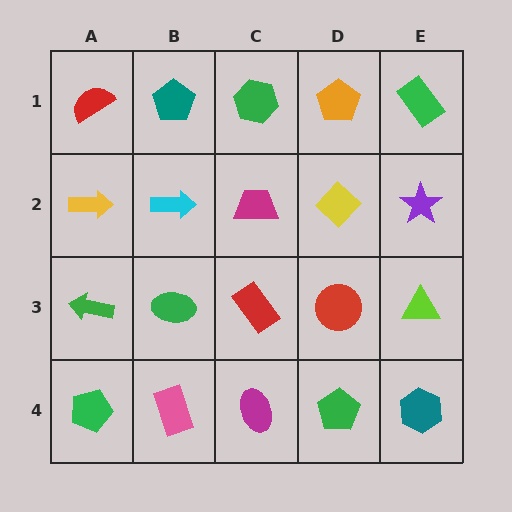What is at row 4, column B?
A pink rectangle.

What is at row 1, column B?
A teal pentagon.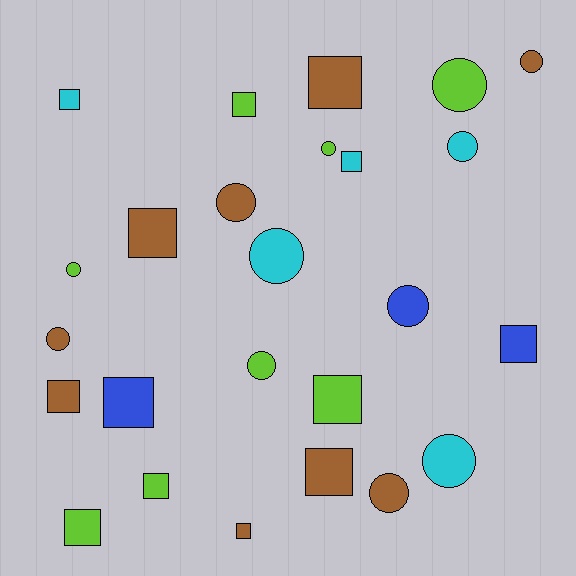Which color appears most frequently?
Brown, with 9 objects.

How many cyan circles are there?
There are 3 cyan circles.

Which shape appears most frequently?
Square, with 13 objects.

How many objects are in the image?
There are 25 objects.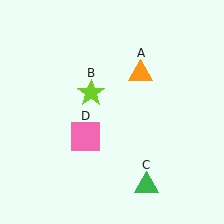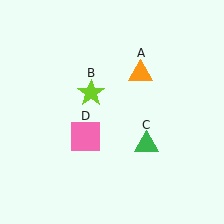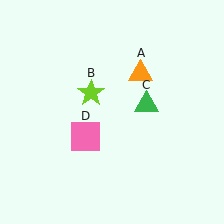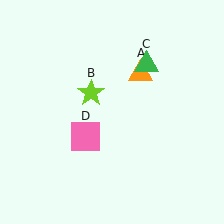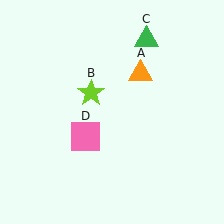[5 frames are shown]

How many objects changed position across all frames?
1 object changed position: green triangle (object C).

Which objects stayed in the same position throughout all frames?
Orange triangle (object A) and lime star (object B) and pink square (object D) remained stationary.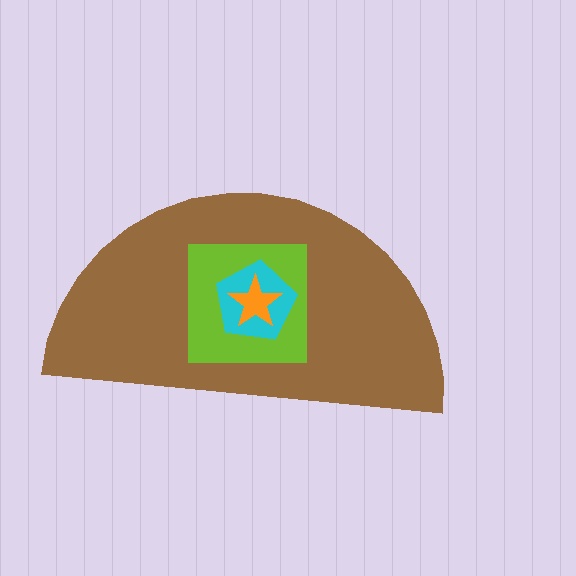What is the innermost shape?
The orange star.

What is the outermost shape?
The brown semicircle.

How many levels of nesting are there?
4.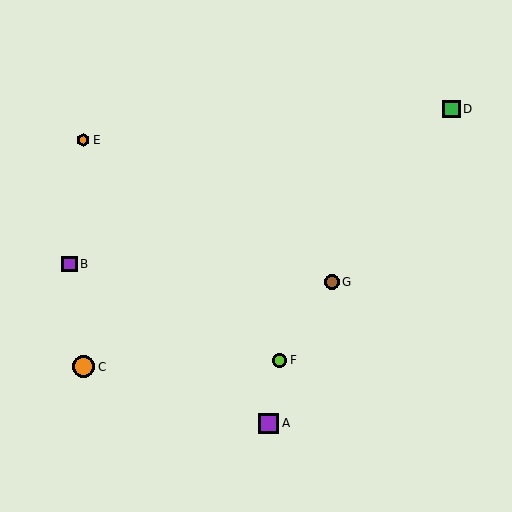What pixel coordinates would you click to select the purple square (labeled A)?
Click at (269, 423) to select the purple square A.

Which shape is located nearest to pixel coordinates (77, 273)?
The purple square (labeled B) at (69, 264) is nearest to that location.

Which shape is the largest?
The orange circle (labeled C) is the largest.